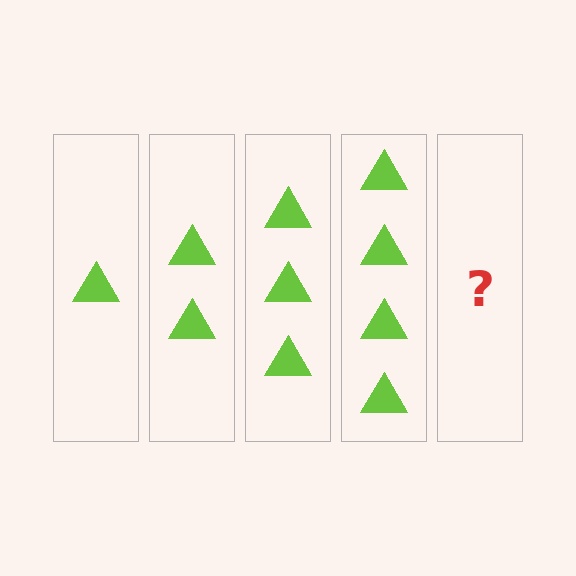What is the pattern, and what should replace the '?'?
The pattern is that each step adds one more triangle. The '?' should be 5 triangles.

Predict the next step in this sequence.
The next step is 5 triangles.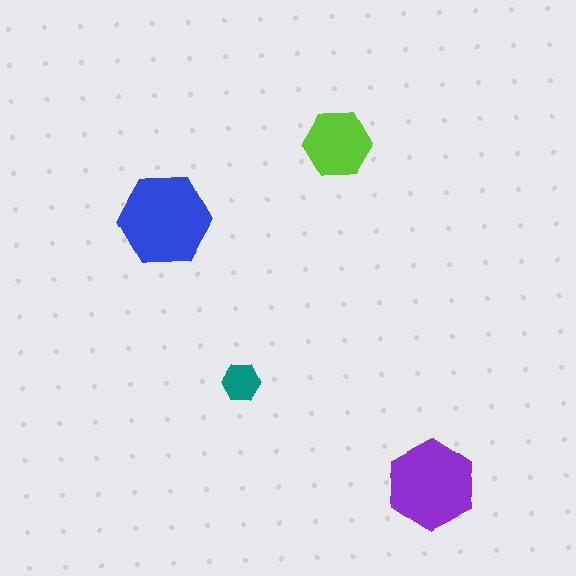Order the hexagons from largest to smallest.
the blue one, the purple one, the lime one, the teal one.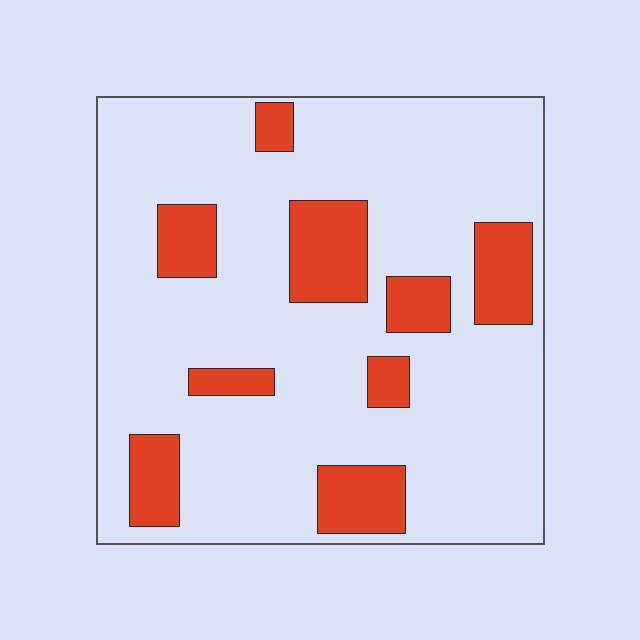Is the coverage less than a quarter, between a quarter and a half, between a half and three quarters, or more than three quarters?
Less than a quarter.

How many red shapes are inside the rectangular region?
9.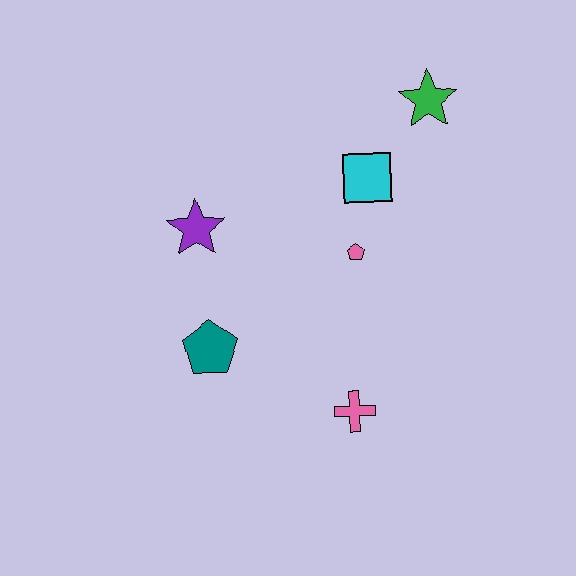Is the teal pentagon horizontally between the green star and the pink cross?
No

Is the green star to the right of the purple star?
Yes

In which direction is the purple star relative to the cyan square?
The purple star is to the left of the cyan square.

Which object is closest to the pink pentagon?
The cyan square is closest to the pink pentagon.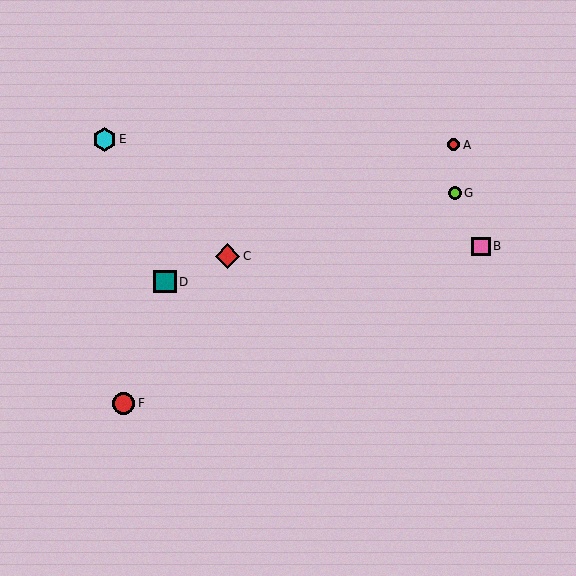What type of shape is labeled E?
Shape E is a cyan hexagon.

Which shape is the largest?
The red diamond (labeled C) is the largest.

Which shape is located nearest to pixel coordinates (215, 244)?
The red diamond (labeled C) at (228, 256) is nearest to that location.